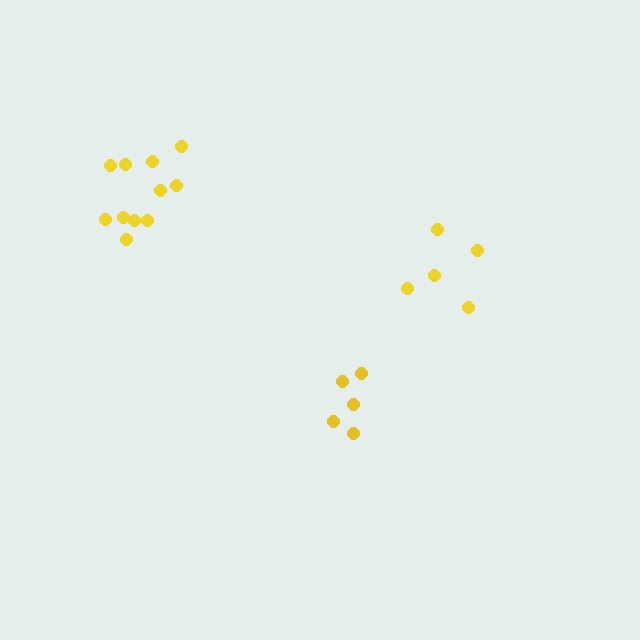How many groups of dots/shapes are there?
There are 3 groups.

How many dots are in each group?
Group 1: 5 dots, Group 2: 5 dots, Group 3: 11 dots (21 total).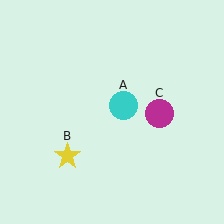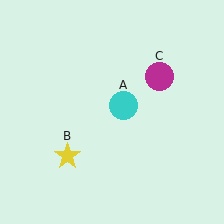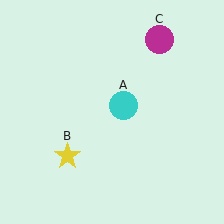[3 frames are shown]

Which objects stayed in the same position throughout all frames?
Cyan circle (object A) and yellow star (object B) remained stationary.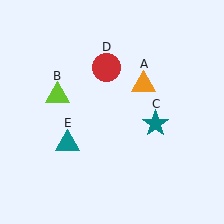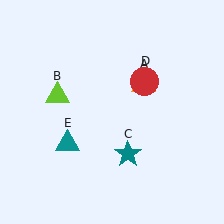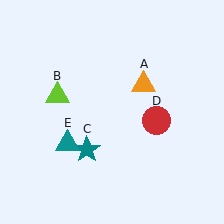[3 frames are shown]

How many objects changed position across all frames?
2 objects changed position: teal star (object C), red circle (object D).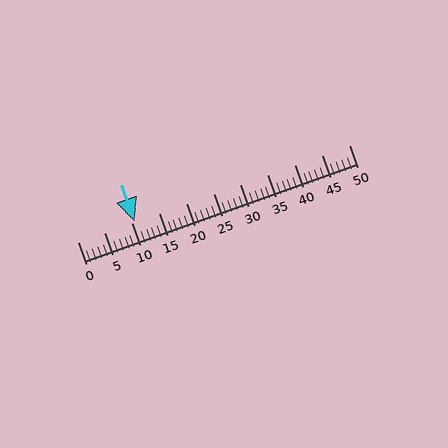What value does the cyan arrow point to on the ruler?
The cyan arrow points to approximately 10.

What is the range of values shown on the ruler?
The ruler shows values from 0 to 50.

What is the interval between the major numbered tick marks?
The major tick marks are spaced 5 units apart.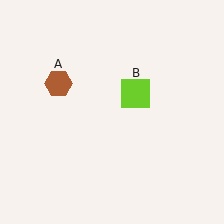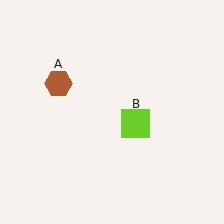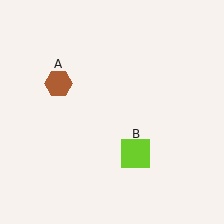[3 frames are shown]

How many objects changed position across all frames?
1 object changed position: lime square (object B).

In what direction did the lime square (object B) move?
The lime square (object B) moved down.